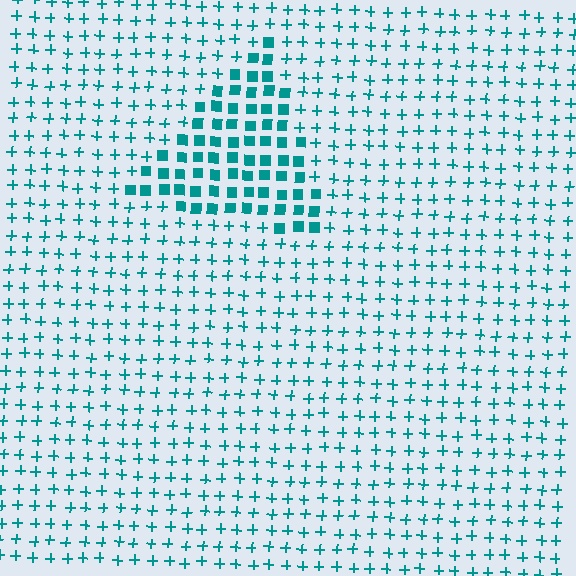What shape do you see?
I see a triangle.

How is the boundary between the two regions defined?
The boundary is defined by a change in element shape: squares inside vs. plus signs outside. All elements share the same color and spacing.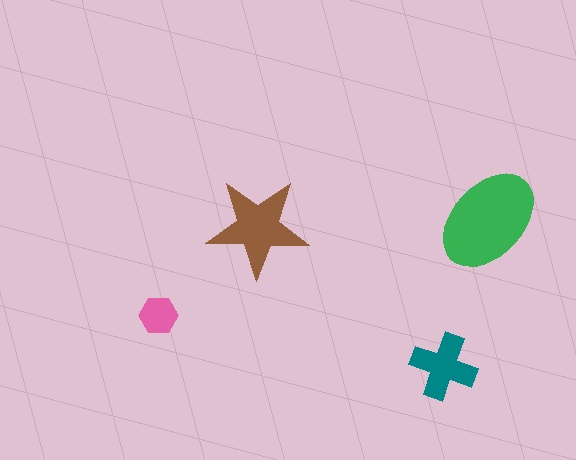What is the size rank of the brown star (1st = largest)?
2nd.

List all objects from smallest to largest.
The pink hexagon, the teal cross, the brown star, the green ellipse.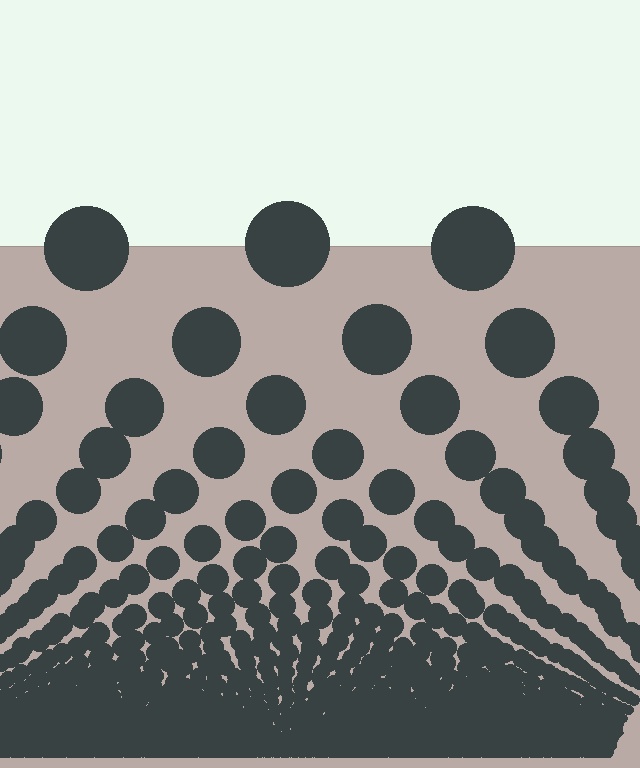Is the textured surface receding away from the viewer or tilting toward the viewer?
The surface appears to tilt toward the viewer. Texture elements get larger and sparser toward the top.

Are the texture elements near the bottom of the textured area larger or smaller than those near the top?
Smaller. The gradient is inverted — elements near the bottom are smaller and denser.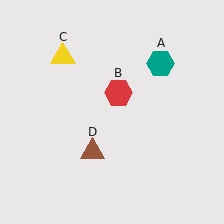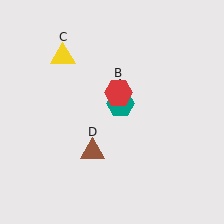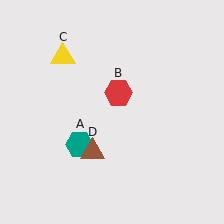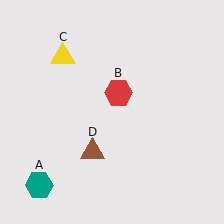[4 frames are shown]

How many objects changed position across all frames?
1 object changed position: teal hexagon (object A).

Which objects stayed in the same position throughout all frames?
Red hexagon (object B) and yellow triangle (object C) and brown triangle (object D) remained stationary.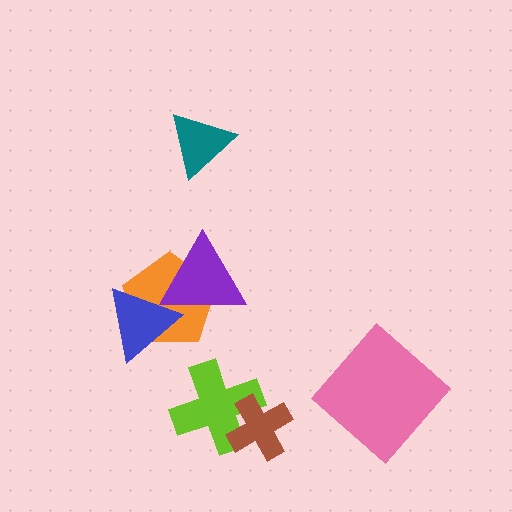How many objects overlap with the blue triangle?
2 objects overlap with the blue triangle.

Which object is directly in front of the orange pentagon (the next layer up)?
The blue triangle is directly in front of the orange pentagon.